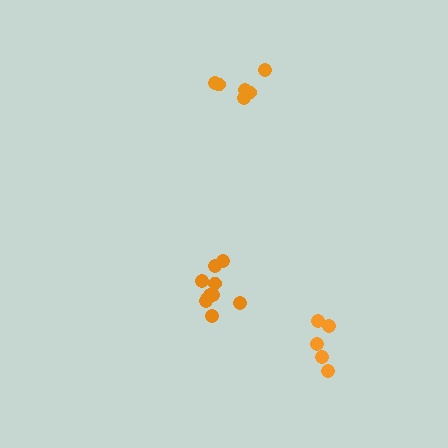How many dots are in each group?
Group 1: 10 dots, Group 2: 7 dots, Group 3: 5 dots (22 total).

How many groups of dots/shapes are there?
There are 3 groups.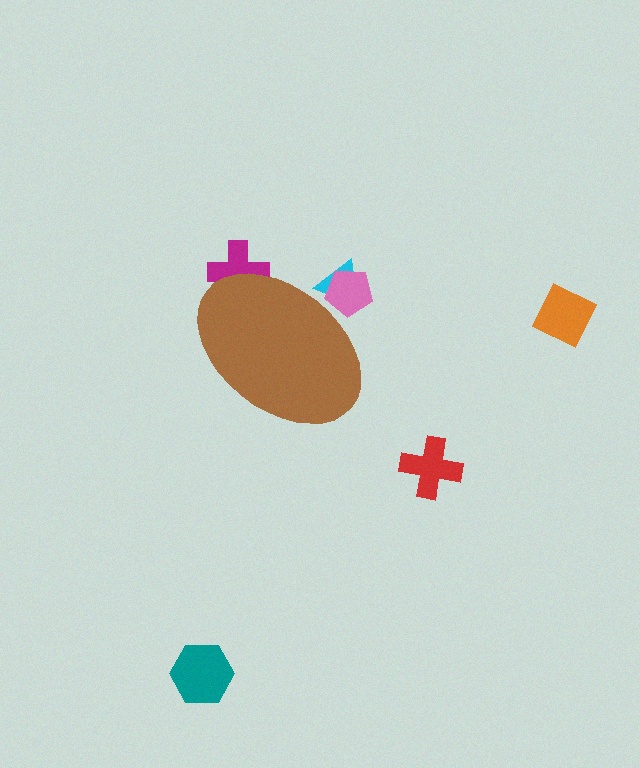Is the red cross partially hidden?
No, the red cross is fully visible.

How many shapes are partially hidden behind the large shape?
3 shapes are partially hidden.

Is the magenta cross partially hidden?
Yes, the magenta cross is partially hidden behind the brown ellipse.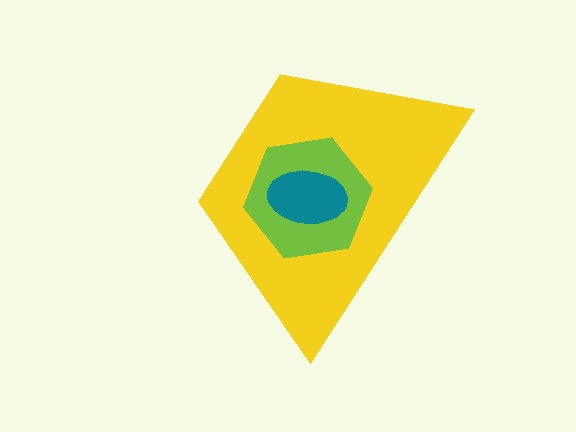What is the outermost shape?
The yellow trapezoid.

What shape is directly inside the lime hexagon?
The teal ellipse.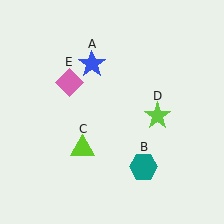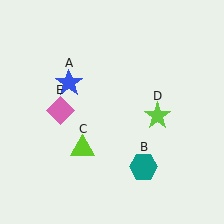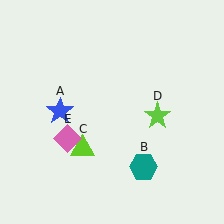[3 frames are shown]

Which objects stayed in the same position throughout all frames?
Teal hexagon (object B) and lime triangle (object C) and lime star (object D) remained stationary.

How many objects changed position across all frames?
2 objects changed position: blue star (object A), pink diamond (object E).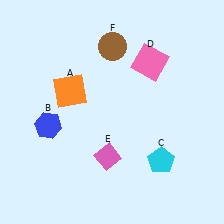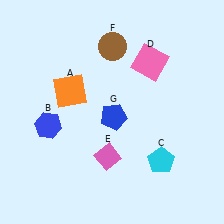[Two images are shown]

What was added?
A blue pentagon (G) was added in Image 2.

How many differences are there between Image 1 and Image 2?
There is 1 difference between the two images.